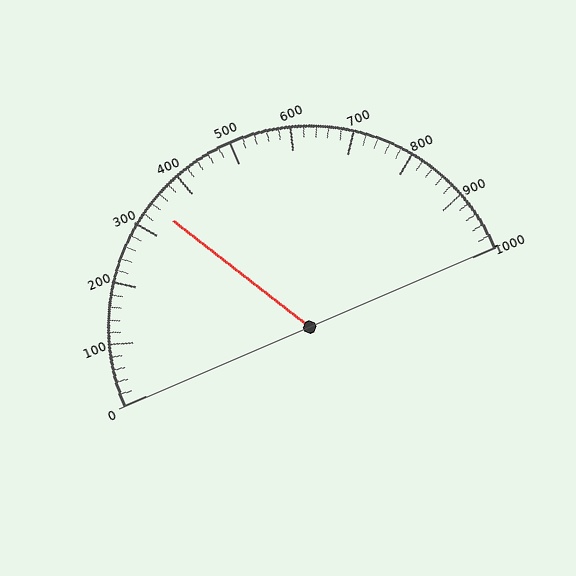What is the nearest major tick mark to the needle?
The nearest major tick mark is 300.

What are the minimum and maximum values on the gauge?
The gauge ranges from 0 to 1000.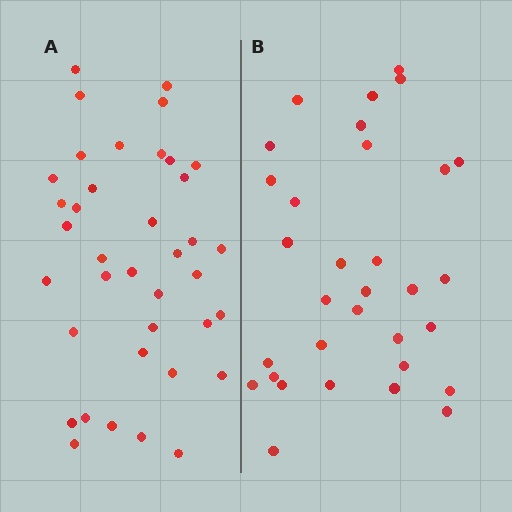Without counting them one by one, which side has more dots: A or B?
Region A (the left region) has more dots.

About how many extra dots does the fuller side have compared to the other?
Region A has about 6 more dots than region B.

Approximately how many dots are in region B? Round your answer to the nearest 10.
About 30 dots. (The exact count is 32, which rounds to 30.)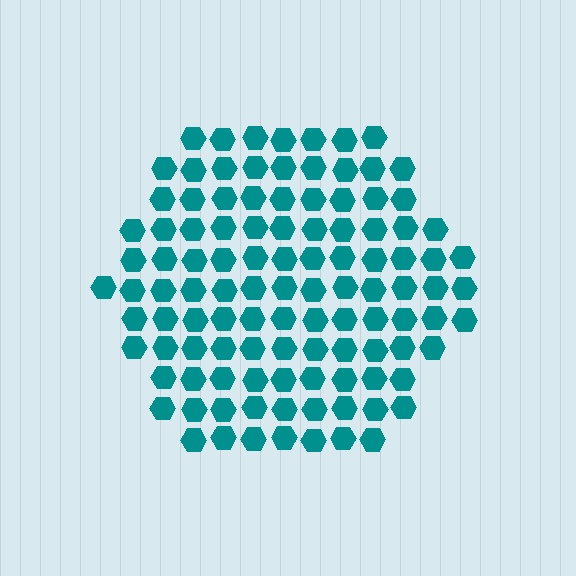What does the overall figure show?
The overall figure shows a hexagon.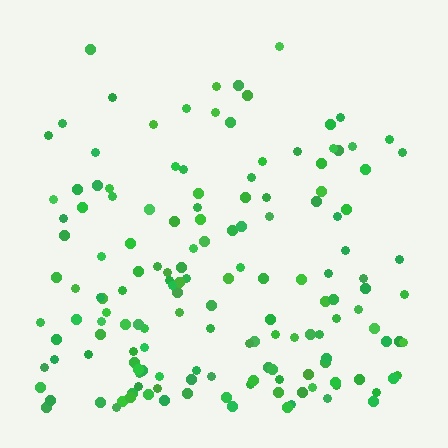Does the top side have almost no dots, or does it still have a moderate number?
Still a moderate number, just noticeably fewer than the bottom.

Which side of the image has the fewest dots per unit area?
The top.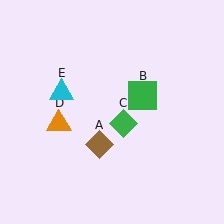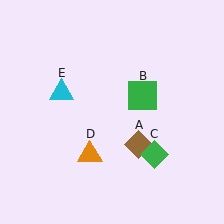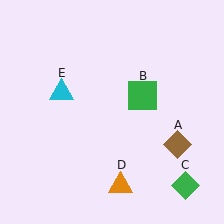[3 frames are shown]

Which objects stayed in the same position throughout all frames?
Green square (object B) and cyan triangle (object E) remained stationary.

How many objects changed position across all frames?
3 objects changed position: brown diamond (object A), green diamond (object C), orange triangle (object D).